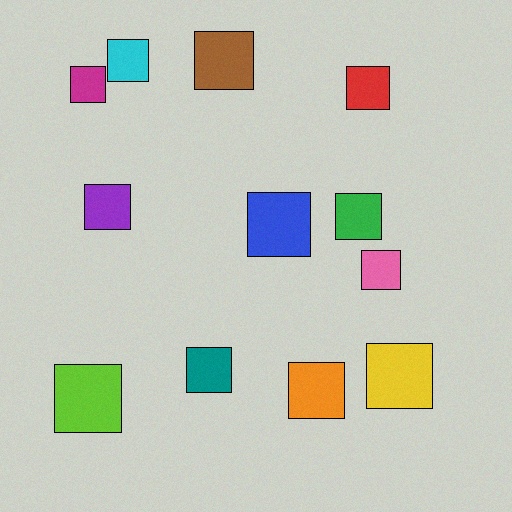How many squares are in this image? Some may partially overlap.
There are 12 squares.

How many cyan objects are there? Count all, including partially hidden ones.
There is 1 cyan object.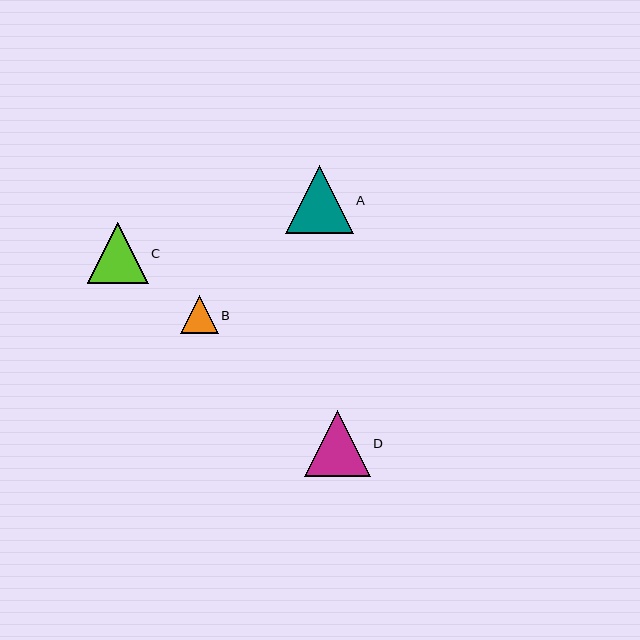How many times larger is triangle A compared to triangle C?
Triangle A is approximately 1.1 times the size of triangle C.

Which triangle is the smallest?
Triangle B is the smallest with a size of approximately 38 pixels.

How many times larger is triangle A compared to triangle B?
Triangle A is approximately 1.8 times the size of triangle B.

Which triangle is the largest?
Triangle A is the largest with a size of approximately 68 pixels.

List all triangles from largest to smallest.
From largest to smallest: A, D, C, B.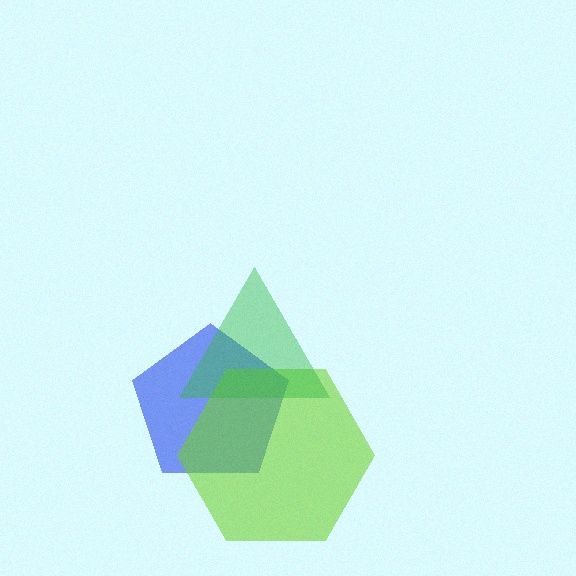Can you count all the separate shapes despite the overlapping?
Yes, there are 3 separate shapes.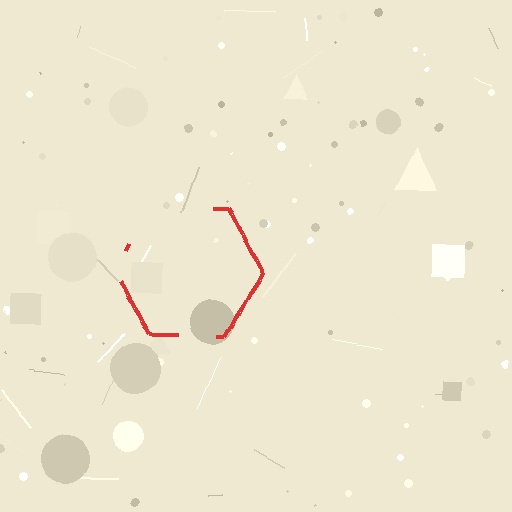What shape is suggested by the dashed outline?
The dashed outline suggests a hexagon.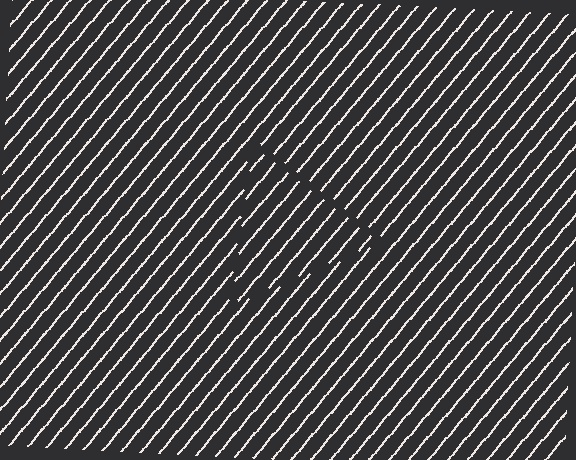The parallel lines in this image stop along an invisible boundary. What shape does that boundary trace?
An illusory triangle. The interior of the shape contains the same grating, shifted by half a period — the contour is defined by the phase discontinuity where line-ends from the inner and outer gratings abut.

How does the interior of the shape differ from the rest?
The interior of the shape contains the same grating, shifted by half a period — the contour is defined by the phase discontinuity where line-ends from the inner and outer gratings abut.